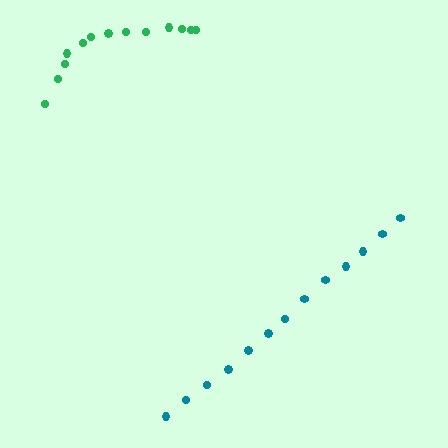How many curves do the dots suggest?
There are 2 distinct paths.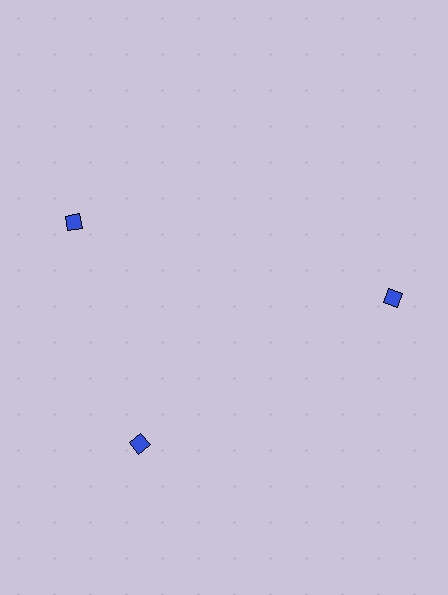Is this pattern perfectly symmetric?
No. The 3 blue diamonds are arranged in a ring, but one element near the 11 o'clock position is rotated out of alignment along the ring, breaking the 3-fold rotational symmetry.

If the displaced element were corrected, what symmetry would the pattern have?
It would have 3-fold rotational symmetry — the pattern would map onto itself every 120 degrees.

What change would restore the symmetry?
The symmetry would be restored by rotating it back into even spacing with its neighbors so that all 3 diamonds sit at equal angles and equal distance from the center.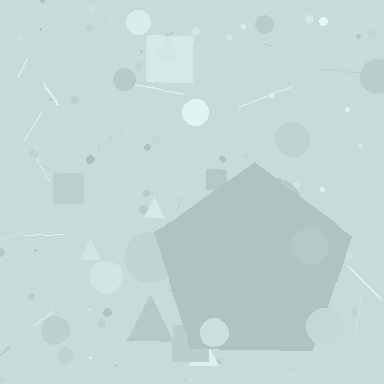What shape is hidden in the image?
A pentagon is hidden in the image.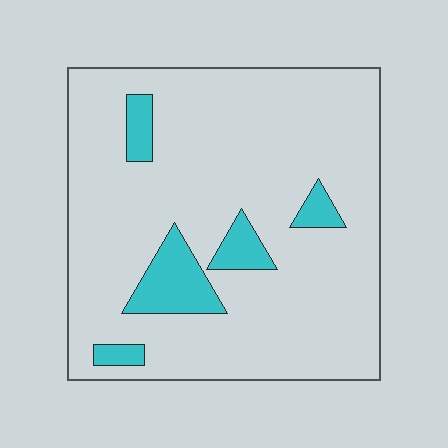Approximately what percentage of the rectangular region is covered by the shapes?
Approximately 10%.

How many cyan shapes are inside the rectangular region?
5.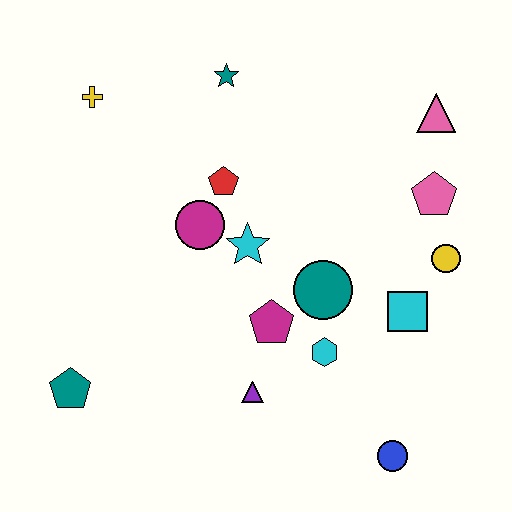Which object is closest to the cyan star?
The magenta circle is closest to the cyan star.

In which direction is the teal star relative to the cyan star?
The teal star is above the cyan star.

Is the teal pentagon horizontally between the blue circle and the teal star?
No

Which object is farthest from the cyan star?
The blue circle is farthest from the cyan star.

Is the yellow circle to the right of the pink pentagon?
Yes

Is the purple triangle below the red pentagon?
Yes